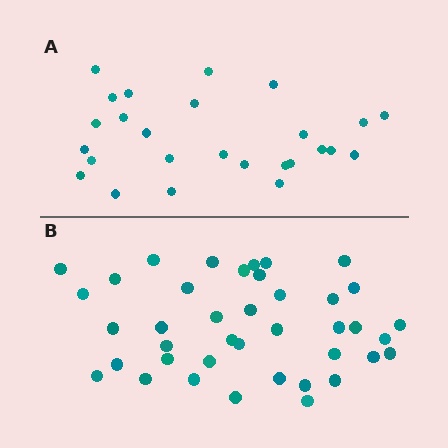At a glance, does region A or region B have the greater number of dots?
Region B (the bottom region) has more dots.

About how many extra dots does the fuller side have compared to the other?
Region B has approximately 15 more dots than region A.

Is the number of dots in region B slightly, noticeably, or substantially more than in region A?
Region B has substantially more. The ratio is roughly 1.5 to 1.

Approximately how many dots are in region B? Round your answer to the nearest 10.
About 40 dots.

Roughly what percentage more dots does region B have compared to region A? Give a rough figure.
About 55% more.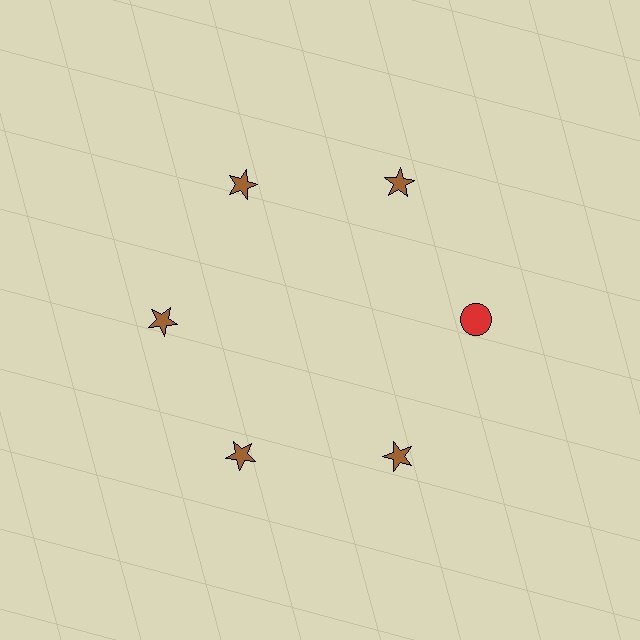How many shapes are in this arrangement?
There are 6 shapes arranged in a ring pattern.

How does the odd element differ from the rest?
It differs in both color (red instead of brown) and shape (circle instead of star).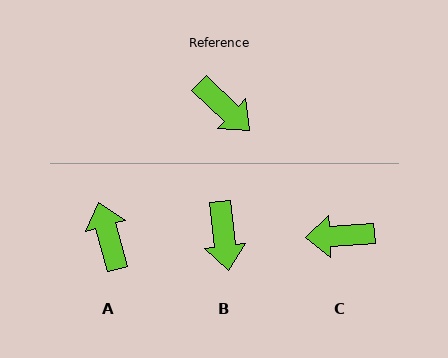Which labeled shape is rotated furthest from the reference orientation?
A, about 150 degrees away.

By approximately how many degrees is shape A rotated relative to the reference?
Approximately 150 degrees counter-clockwise.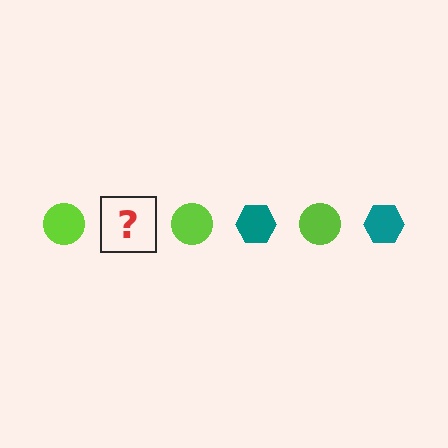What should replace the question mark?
The question mark should be replaced with a teal hexagon.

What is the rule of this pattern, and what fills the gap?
The rule is that the pattern alternates between lime circle and teal hexagon. The gap should be filled with a teal hexagon.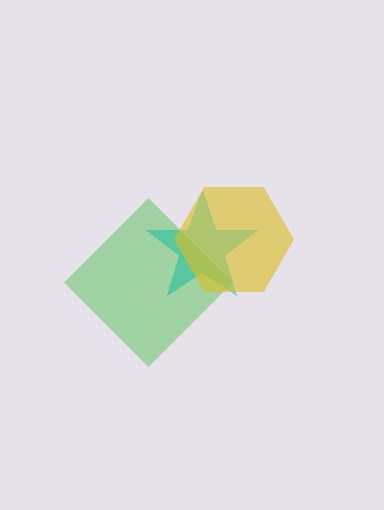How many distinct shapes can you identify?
There are 3 distinct shapes: a cyan star, a green diamond, a yellow hexagon.